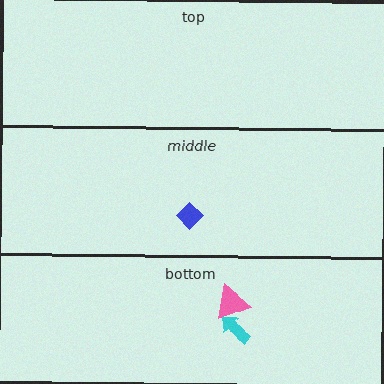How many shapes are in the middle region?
1.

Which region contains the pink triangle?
The bottom region.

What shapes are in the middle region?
The blue diamond.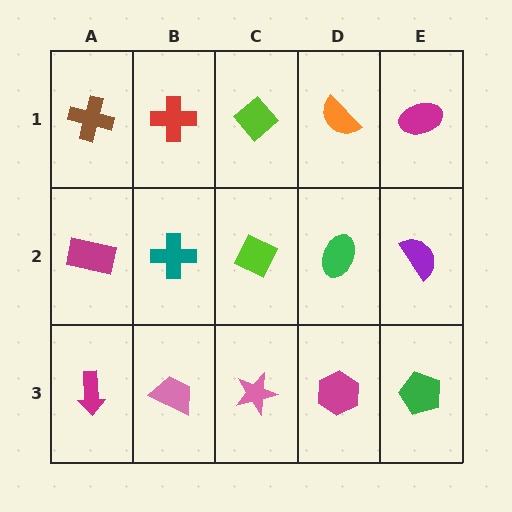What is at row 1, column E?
A magenta ellipse.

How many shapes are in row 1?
5 shapes.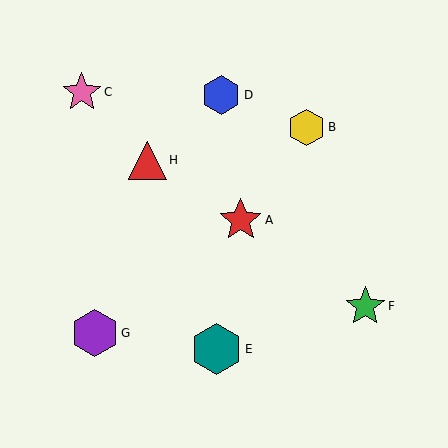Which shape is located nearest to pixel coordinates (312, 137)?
The yellow hexagon (labeled B) at (307, 127) is nearest to that location.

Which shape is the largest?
The teal hexagon (labeled E) is the largest.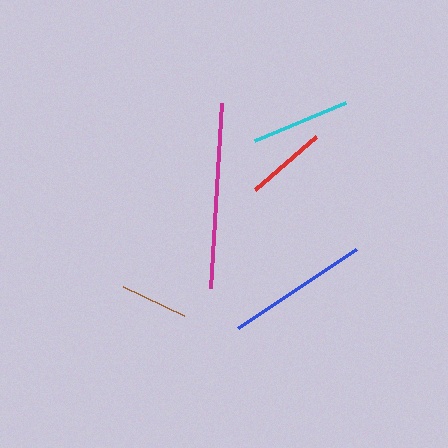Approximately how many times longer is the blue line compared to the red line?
The blue line is approximately 1.8 times the length of the red line.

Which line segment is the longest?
The magenta line is the longest at approximately 186 pixels.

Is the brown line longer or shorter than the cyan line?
The cyan line is longer than the brown line.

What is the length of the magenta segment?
The magenta segment is approximately 186 pixels long.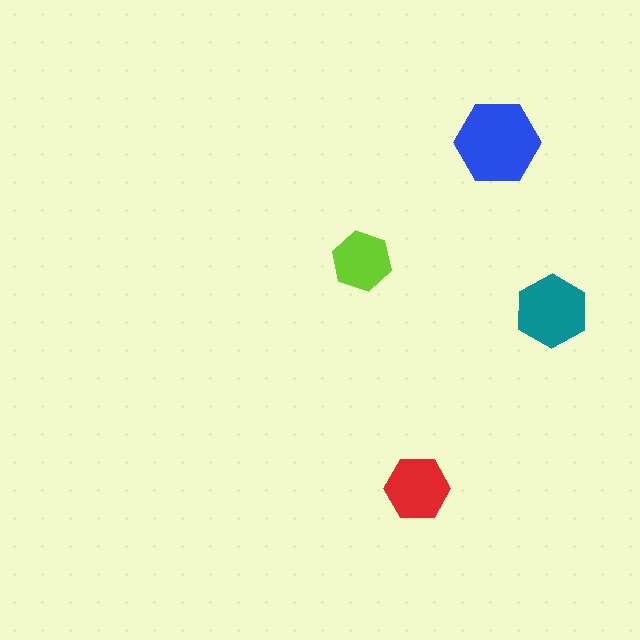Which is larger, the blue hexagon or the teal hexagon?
The blue one.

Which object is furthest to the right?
The teal hexagon is rightmost.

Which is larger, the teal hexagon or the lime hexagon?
The teal one.